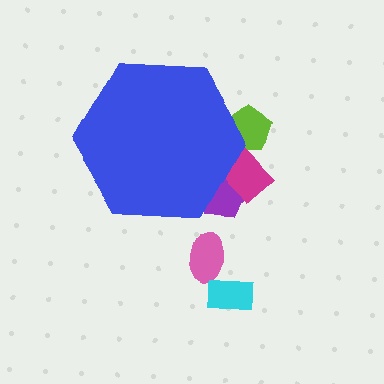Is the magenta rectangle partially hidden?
Yes, the magenta rectangle is partially hidden behind the blue hexagon.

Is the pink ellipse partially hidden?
No, the pink ellipse is fully visible.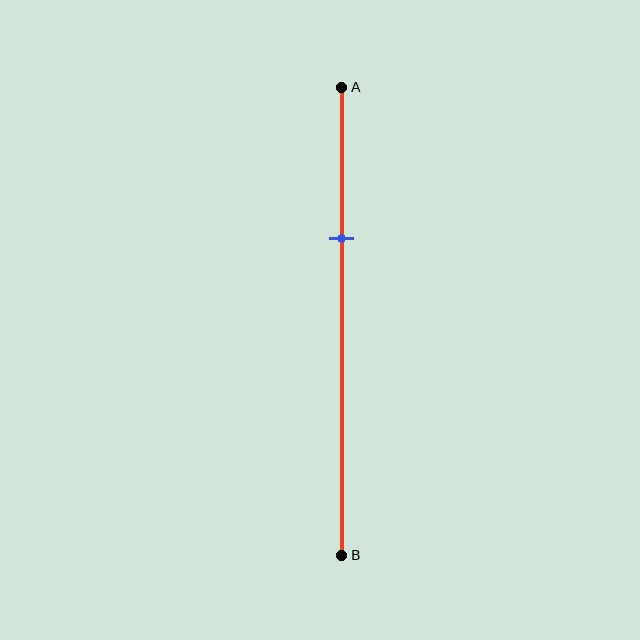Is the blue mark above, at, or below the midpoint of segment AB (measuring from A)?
The blue mark is above the midpoint of segment AB.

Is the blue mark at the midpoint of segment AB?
No, the mark is at about 30% from A, not at the 50% midpoint.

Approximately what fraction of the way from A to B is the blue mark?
The blue mark is approximately 30% of the way from A to B.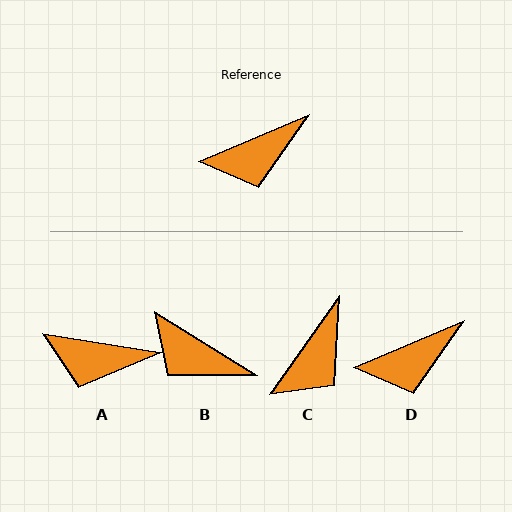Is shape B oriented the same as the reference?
No, it is off by about 55 degrees.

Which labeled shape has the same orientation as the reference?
D.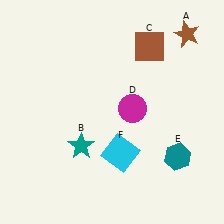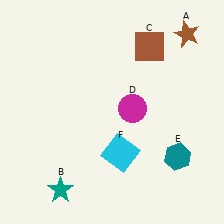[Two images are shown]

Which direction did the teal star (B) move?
The teal star (B) moved down.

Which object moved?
The teal star (B) moved down.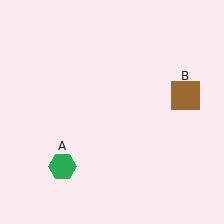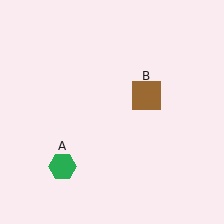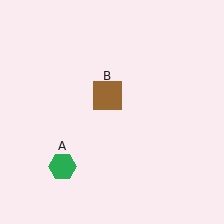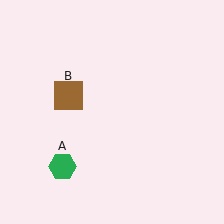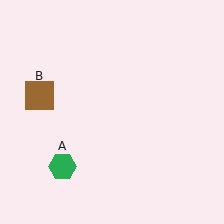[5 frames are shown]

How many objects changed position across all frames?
1 object changed position: brown square (object B).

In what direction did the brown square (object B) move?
The brown square (object B) moved left.